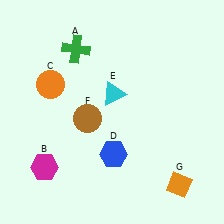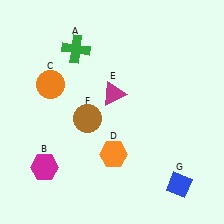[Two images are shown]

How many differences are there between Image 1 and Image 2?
There are 3 differences between the two images.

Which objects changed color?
D changed from blue to orange. E changed from cyan to magenta. G changed from orange to blue.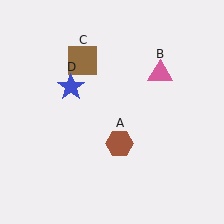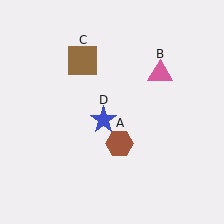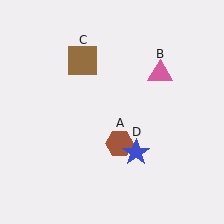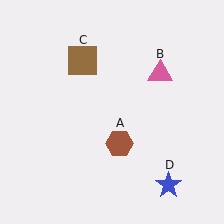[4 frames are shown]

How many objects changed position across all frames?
1 object changed position: blue star (object D).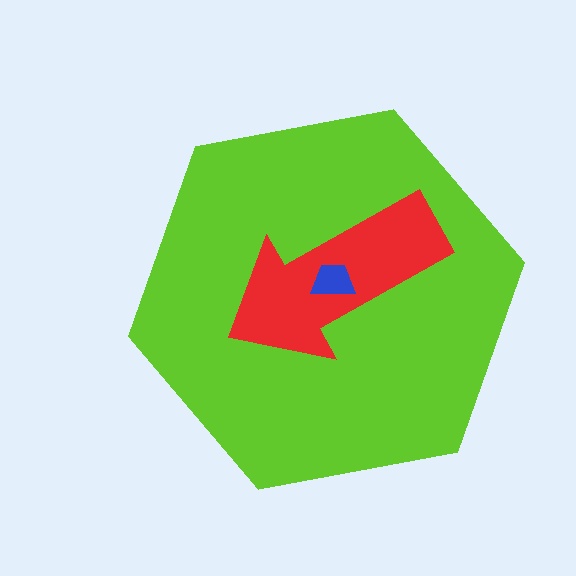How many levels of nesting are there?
3.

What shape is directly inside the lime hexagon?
The red arrow.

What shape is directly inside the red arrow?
The blue trapezoid.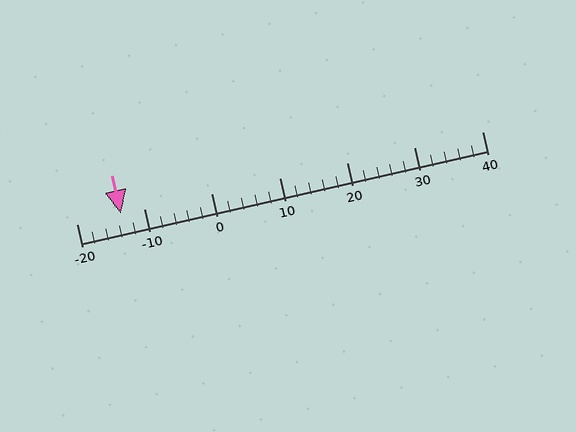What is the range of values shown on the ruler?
The ruler shows values from -20 to 40.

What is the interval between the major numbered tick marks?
The major tick marks are spaced 10 units apart.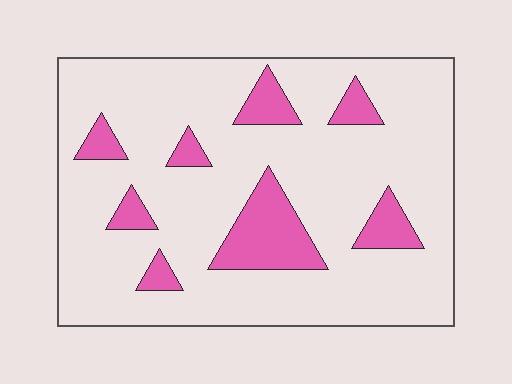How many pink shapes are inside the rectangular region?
8.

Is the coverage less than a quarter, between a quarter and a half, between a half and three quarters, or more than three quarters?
Less than a quarter.